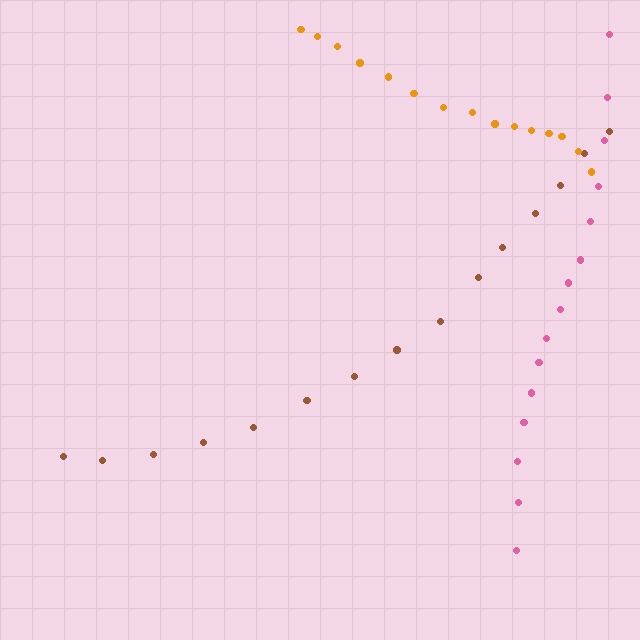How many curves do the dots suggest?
There are 3 distinct paths.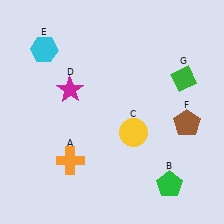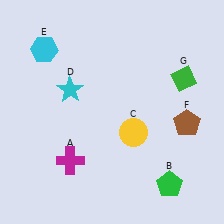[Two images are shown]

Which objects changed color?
A changed from orange to magenta. D changed from magenta to cyan.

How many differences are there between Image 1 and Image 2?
There are 2 differences between the two images.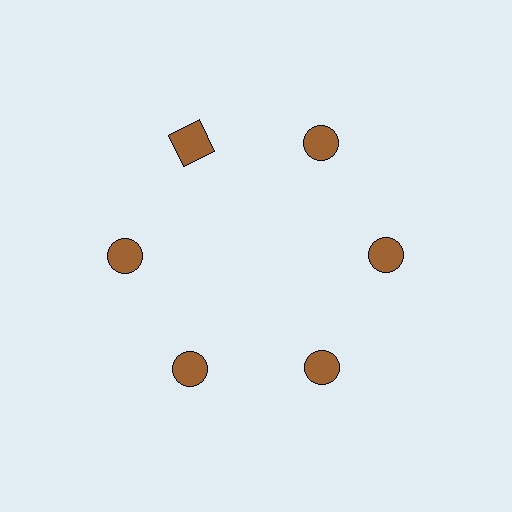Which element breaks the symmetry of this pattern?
The brown square at roughly the 11 o'clock position breaks the symmetry. All other shapes are brown circles.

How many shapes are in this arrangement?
There are 6 shapes arranged in a ring pattern.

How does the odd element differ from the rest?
It has a different shape: square instead of circle.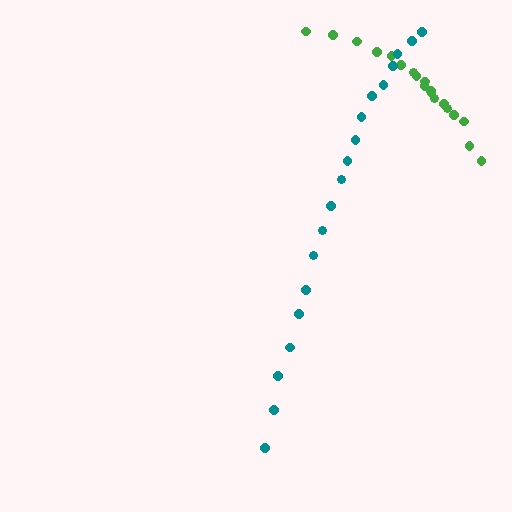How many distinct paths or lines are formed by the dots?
There are 2 distinct paths.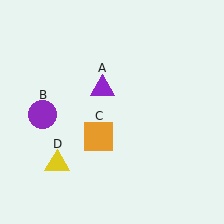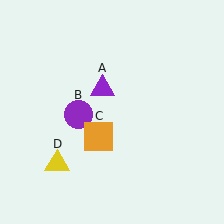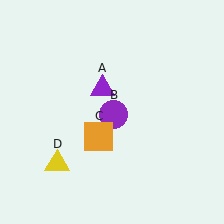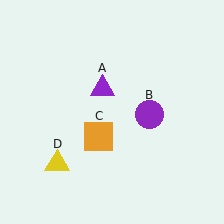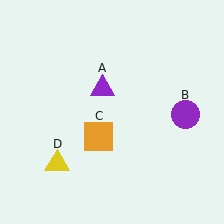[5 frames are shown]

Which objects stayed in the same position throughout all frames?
Purple triangle (object A) and orange square (object C) and yellow triangle (object D) remained stationary.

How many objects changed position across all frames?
1 object changed position: purple circle (object B).